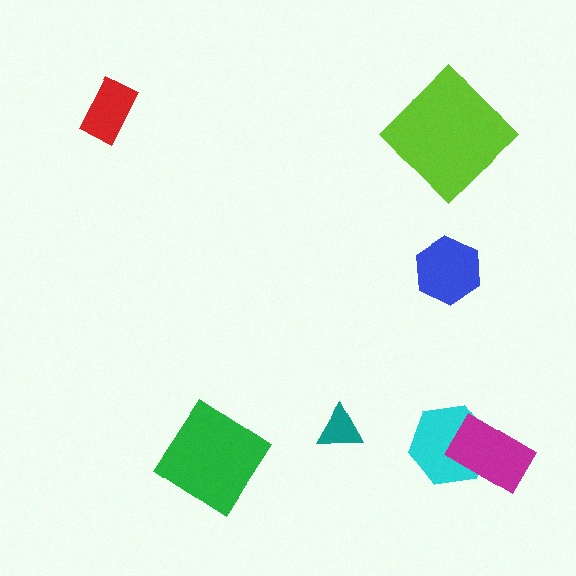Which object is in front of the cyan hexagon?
The magenta rectangle is in front of the cyan hexagon.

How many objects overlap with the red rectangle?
0 objects overlap with the red rectangle.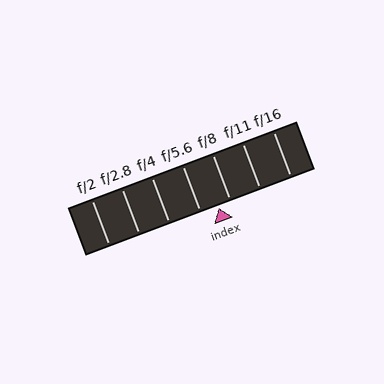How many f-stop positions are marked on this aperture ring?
There are 7 f-stop positions marked.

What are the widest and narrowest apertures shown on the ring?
The widest aperture shown is f/2 and the narrowest is f/16.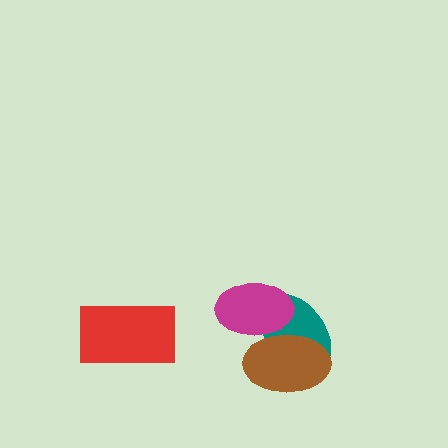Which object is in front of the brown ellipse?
The magenta ellipse is in front of the brown ellipse.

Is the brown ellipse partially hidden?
Yes, it is partially covered by another shape.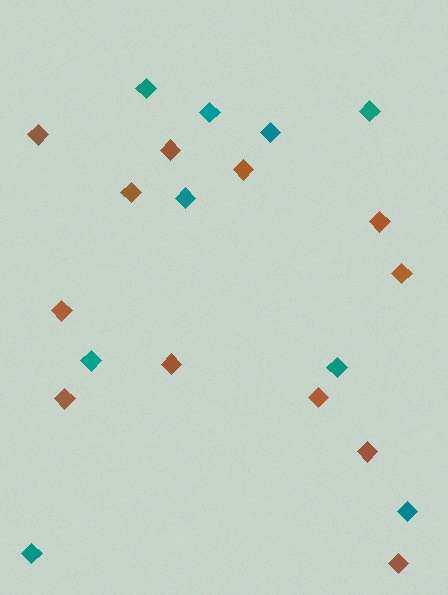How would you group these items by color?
There are 2 groups: one group of brown diamonds (12) and one group of teal diamonds (9).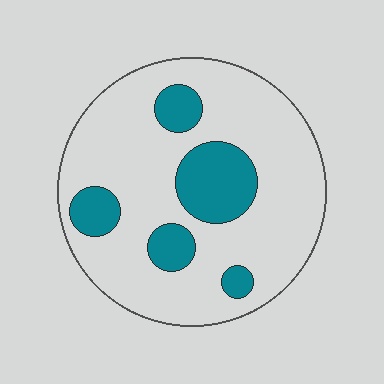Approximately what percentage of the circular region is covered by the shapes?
Approximately 20%.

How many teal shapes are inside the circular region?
5.